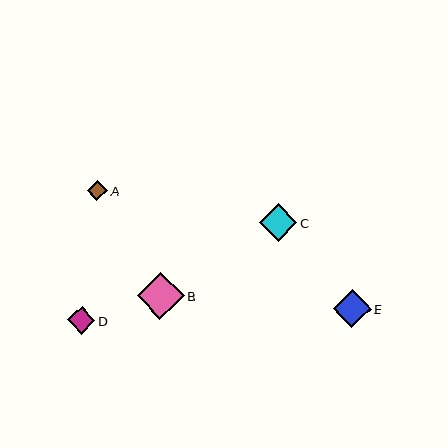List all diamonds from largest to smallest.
From largest to smallest: B, E, C, D, A.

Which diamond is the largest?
Diamond B is the largest with a size of approximately 47 pixels.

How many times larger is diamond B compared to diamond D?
Diamond B is approximately 1.7 times the size of diamond D.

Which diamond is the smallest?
Diamond A is the smallest with a size of approximately 20 pixels.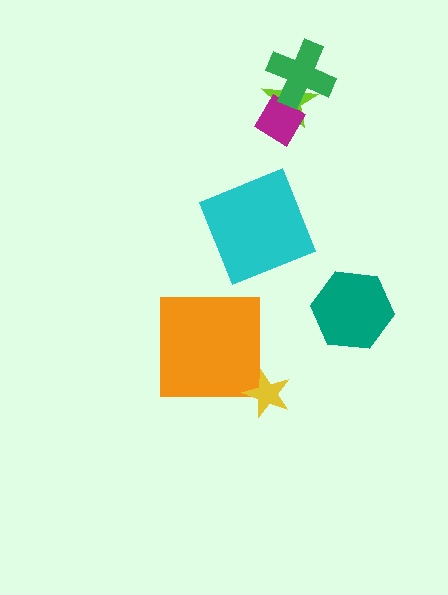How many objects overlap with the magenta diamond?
2 objects overlap with the magenta diamond.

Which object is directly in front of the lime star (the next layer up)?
The magenta diamond is directly in front of the lime star.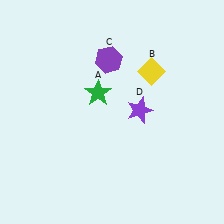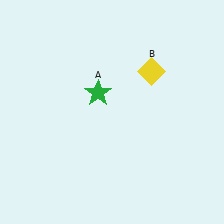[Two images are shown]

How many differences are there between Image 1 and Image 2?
There are 2 differences between the two images.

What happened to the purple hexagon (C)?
The purple hexagon (C) was removed in Image 2. It was in the top-left area of Image 1.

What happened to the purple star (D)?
The purple star (D) was removed in Image 2. It was in the top-right area of Image 1.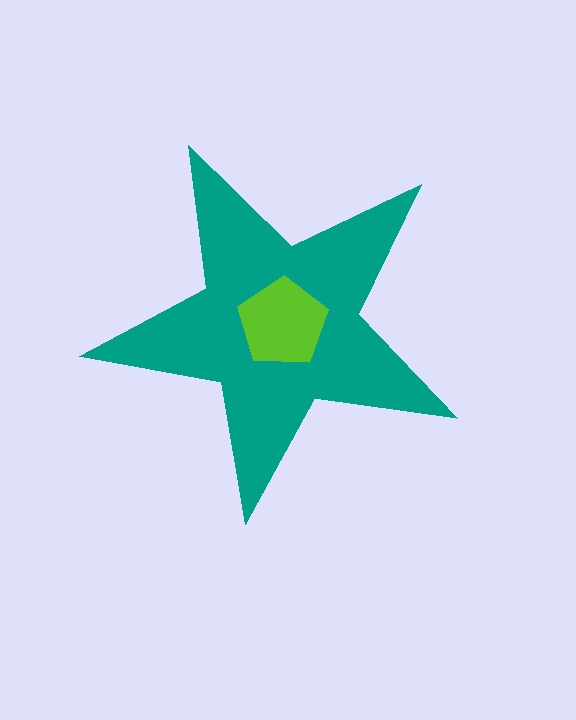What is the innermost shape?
The lime pentagon.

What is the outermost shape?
The teal star.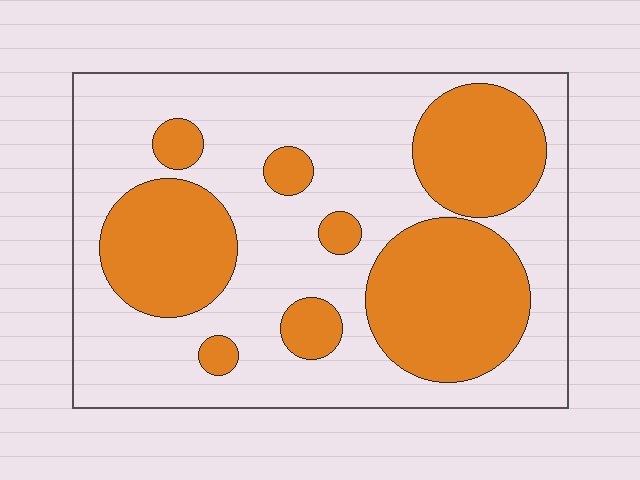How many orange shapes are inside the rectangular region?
8.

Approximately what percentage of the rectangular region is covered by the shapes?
Approximately 35%.